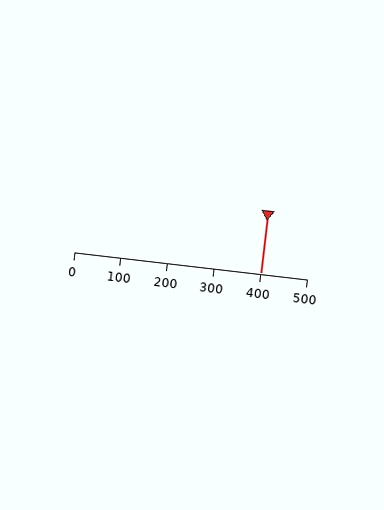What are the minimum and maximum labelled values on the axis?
The axis runs from 0 to 500.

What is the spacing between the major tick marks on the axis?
The major ticks are spaced 100 apart.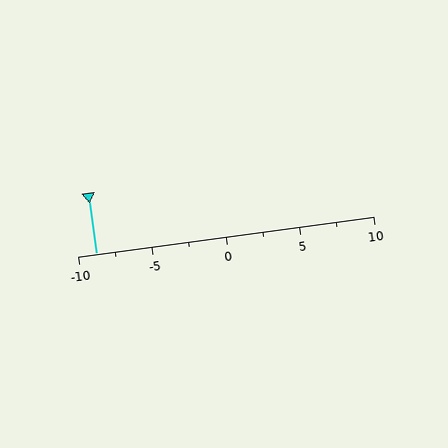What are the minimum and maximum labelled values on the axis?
The axis runs from -10 to 10.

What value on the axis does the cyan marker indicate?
The marker indicates approximately -8.8.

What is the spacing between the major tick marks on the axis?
The major ticks are spaced 5 apart.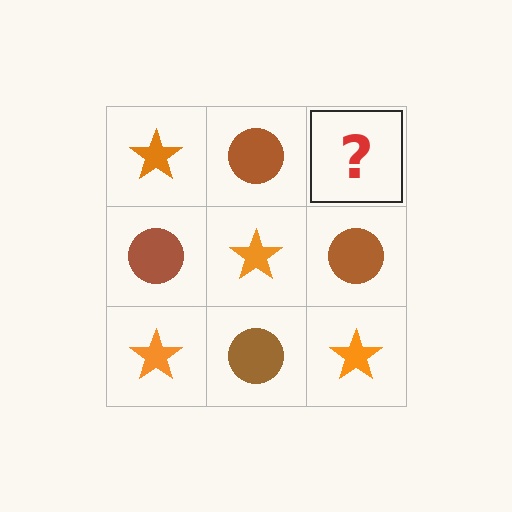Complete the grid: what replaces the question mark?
The question mark should be replaced with an orange star.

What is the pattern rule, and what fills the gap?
The rule is that it alternates orange star and brown circle in a checkerboard pattern. The gap should be filled with an orange star.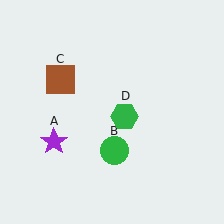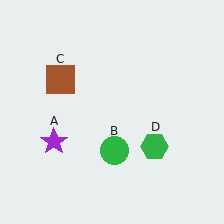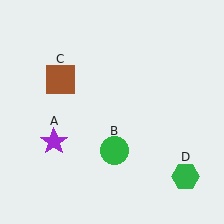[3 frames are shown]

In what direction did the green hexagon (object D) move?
The green hexagon (object D) moved down and to the right.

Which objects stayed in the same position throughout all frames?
Purple star (object A) and green circle (object B) and brown square (object C) remained stationary.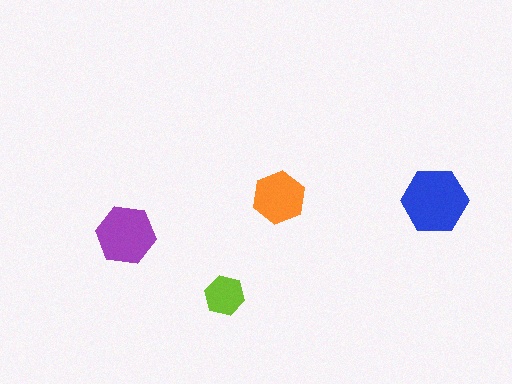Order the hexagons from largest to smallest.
the blue one, the purple one, the orange one, the lime one.